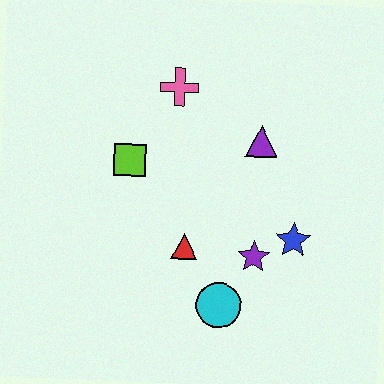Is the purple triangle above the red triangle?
Yes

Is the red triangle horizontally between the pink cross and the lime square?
No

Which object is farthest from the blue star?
The pink cross is farthest from the blue star.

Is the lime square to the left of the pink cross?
Yes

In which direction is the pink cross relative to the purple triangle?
The pink cross is to the left of the purple triangle.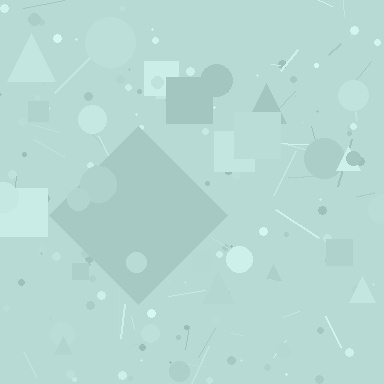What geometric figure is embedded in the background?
A diamond is embedded in the background.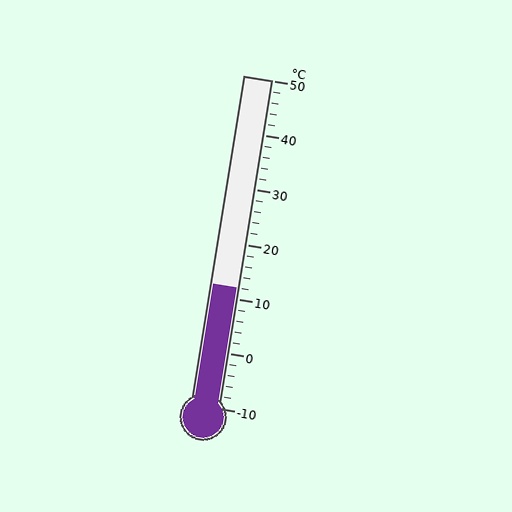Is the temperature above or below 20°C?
The temperature is below 20°C.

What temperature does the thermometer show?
The thermometer shows approximately 12°C.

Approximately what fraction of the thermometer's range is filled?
The thermometer is filled to approximately 35% of its range.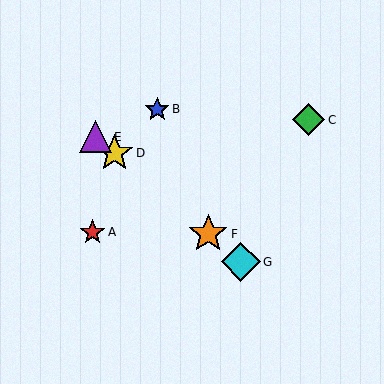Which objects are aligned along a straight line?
Objects D, E, F, G are aligned along a straight line.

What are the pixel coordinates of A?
Object A is at (93, 232).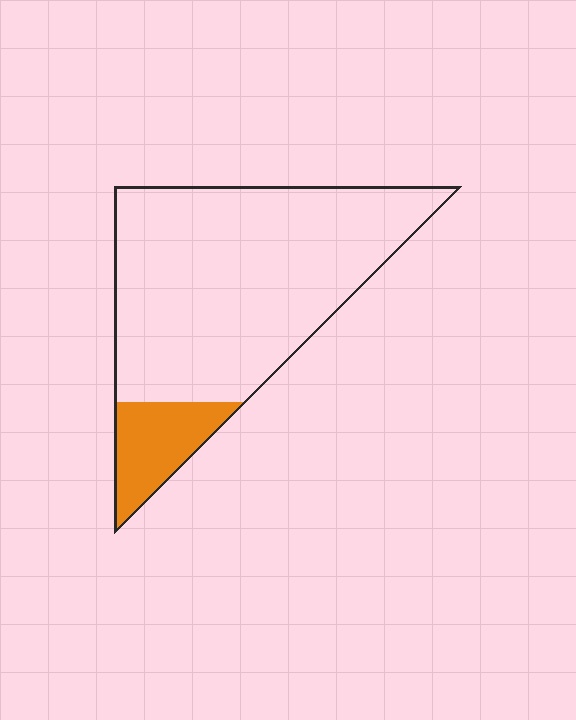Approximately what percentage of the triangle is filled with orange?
Approximately 15%.